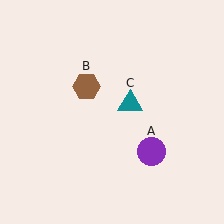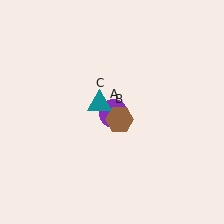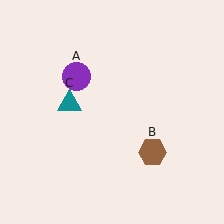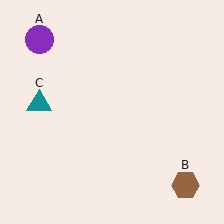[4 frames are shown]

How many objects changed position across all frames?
3 objects changed position: purple circle (object A), brown hexagon (object B), teal triangle (object C).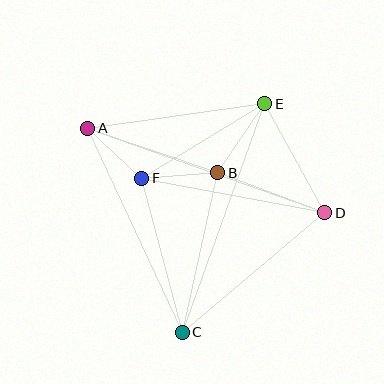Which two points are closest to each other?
Points A and F are closest to each other.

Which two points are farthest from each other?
Points A and D are farthest from each other.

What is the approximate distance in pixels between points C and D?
The distance between C and D is approximately 186 pixels.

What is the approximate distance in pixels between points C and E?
The distance between C and E is approximately 243 pixels.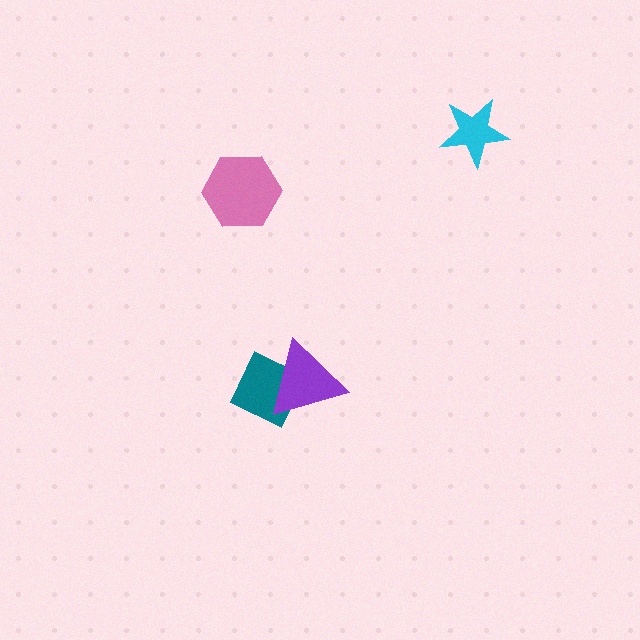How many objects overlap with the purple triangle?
1 object overlaps with the purple triangle.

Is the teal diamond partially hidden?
Yes, it is partially covered by another shape.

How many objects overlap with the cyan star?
0 objects overlap with the cyan star.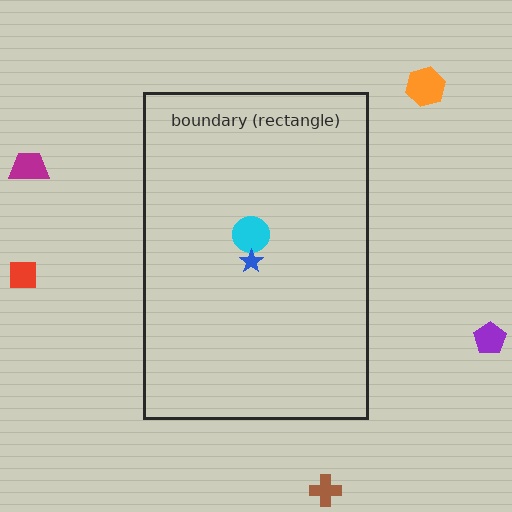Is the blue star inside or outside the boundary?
Inside.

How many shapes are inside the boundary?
2 inside, 5 outside.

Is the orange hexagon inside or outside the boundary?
Outside.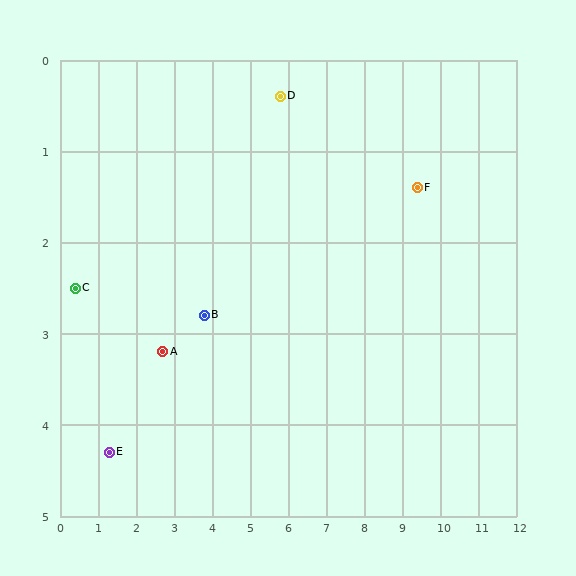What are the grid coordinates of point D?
Point D is at approximately (5.8, 0.4).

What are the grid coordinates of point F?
Point F is at approximately (9.4, 1.4).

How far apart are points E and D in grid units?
Points E and D are about 6.0 grid units apart.